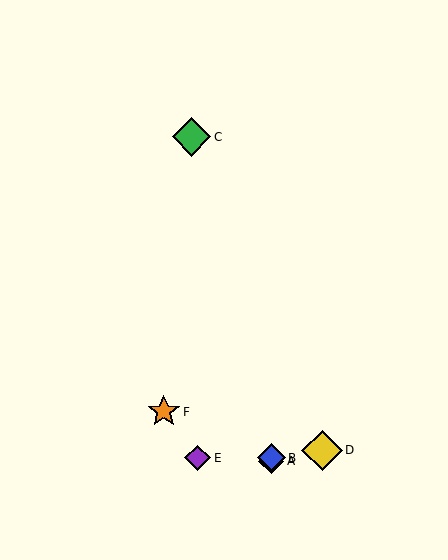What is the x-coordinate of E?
Object E is at x≈198.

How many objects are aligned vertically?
2 objects (A, B) are aligned vertically.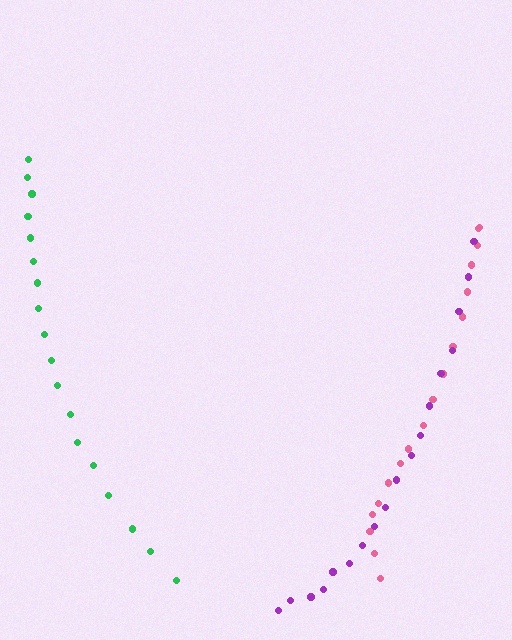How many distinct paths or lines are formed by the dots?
There are 3 distinct paths.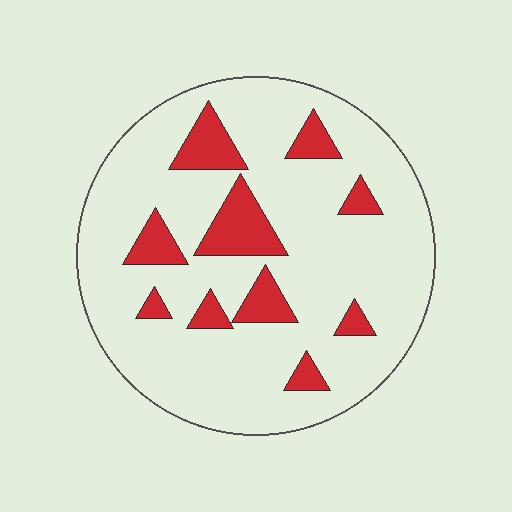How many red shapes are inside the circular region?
10.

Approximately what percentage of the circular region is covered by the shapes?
Approximately 15%.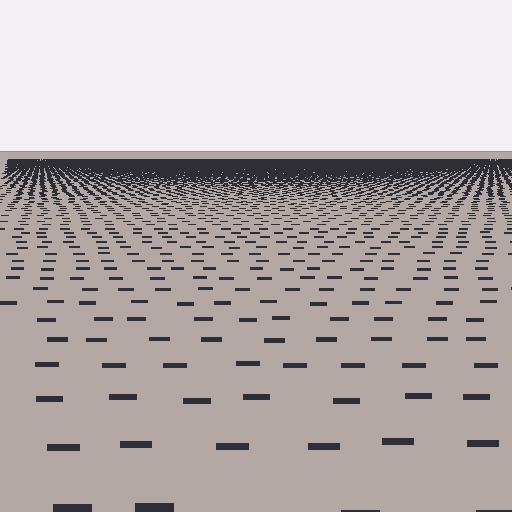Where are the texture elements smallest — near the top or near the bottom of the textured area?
Near the top.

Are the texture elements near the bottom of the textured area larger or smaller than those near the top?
Larger. Near the bottom, elements are closer to the viewer and appear at a bigger on-screen size.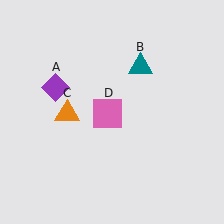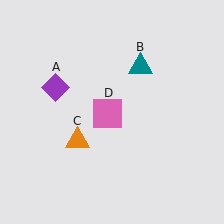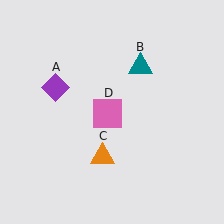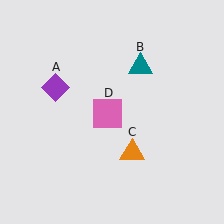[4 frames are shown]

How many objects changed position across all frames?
1 object changed position: orange triangle (object C).